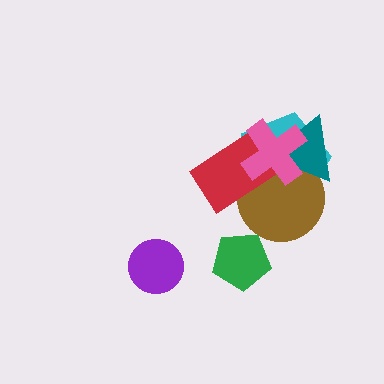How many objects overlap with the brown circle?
4 objects overlap with the brown circle.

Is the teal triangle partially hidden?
Yes, it is partially covered by another shape.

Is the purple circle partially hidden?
No, no other shape covers it.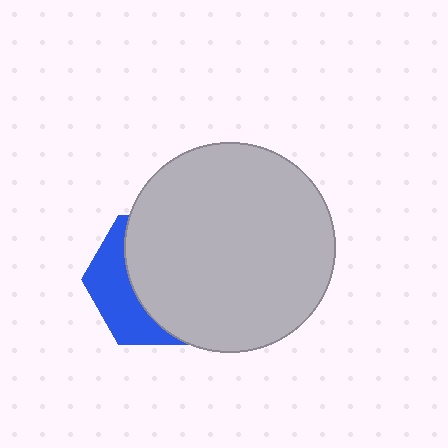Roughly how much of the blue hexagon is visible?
A small part of it is visible (roughly 35%).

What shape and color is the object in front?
The object in front is a light gray circle.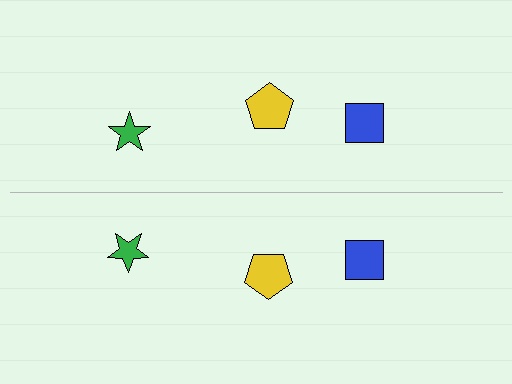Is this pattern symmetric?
Yes, this pattern has bilateral (reflection) symmetry.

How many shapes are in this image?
There are 6 shapes in this image.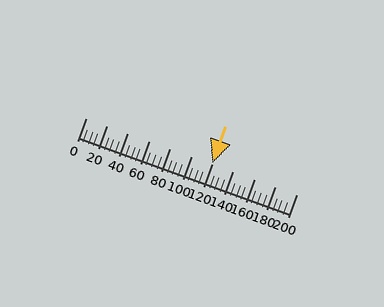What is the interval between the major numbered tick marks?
The major tick marks are spaced 20 units apart.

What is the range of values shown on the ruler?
The ruler shows values from 0 to 200.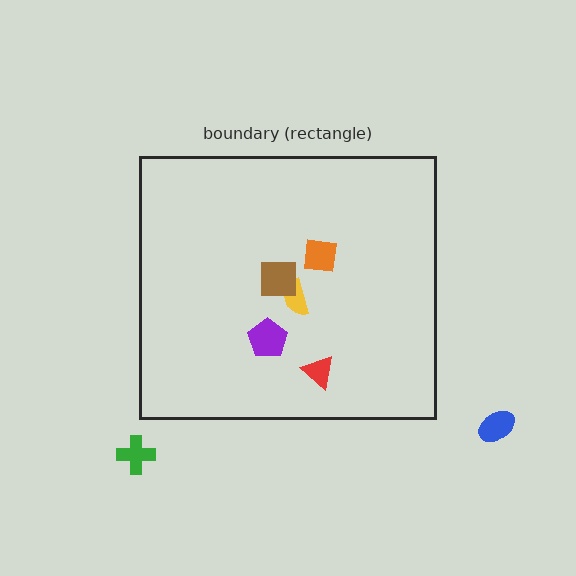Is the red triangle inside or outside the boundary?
Inside.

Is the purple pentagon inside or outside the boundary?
Inside.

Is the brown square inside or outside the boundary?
Inside.